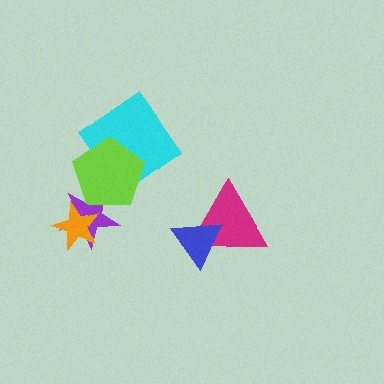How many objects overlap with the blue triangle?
1 object overlaps with the blue triangle.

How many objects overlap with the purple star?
2 objects overlap with the purple star.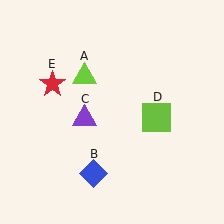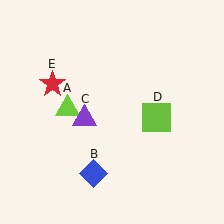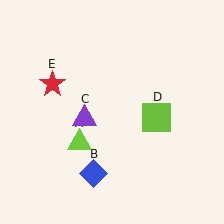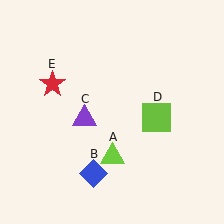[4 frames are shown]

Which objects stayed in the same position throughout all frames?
Blue diamond (object B) and purple triangle (object C) and lime square (object D) and red star (object E) remained stationary.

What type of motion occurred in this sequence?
The lime triangle (object A) rotated counterclockwise around the center of the scene.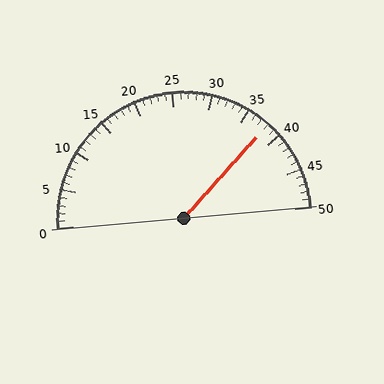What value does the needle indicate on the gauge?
The needle indicates approximately 38.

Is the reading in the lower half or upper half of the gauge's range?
The reading is in the upper half of the range (0 to 50).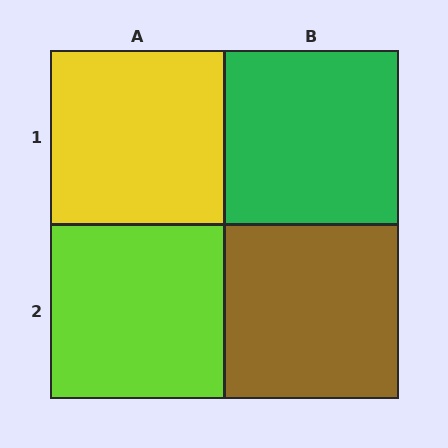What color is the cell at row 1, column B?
Green.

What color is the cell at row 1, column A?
Yellow.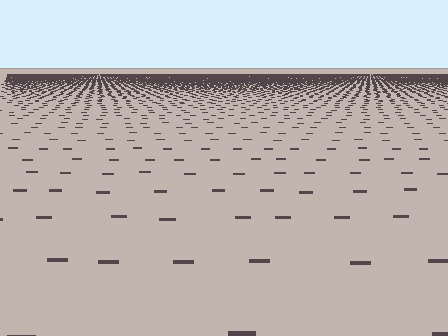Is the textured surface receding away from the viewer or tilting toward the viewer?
The surface is receding away from the viewer. Texture elements get smaller and denser toward the top.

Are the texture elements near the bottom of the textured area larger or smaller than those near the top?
Larger. Near the bottom, elements are closer to the viewer and appear at a bigger on-screen size.